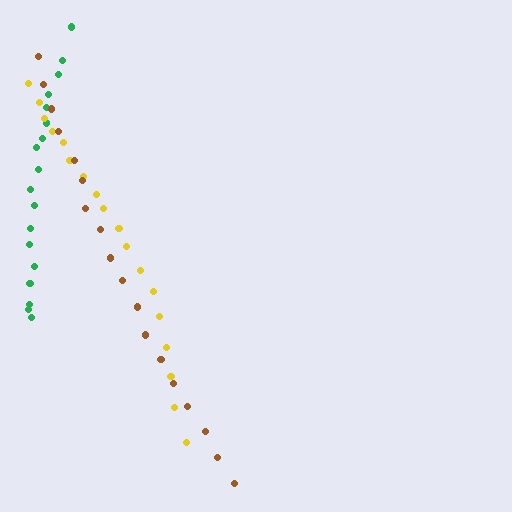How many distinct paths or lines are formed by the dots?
There are 3 distinct paths.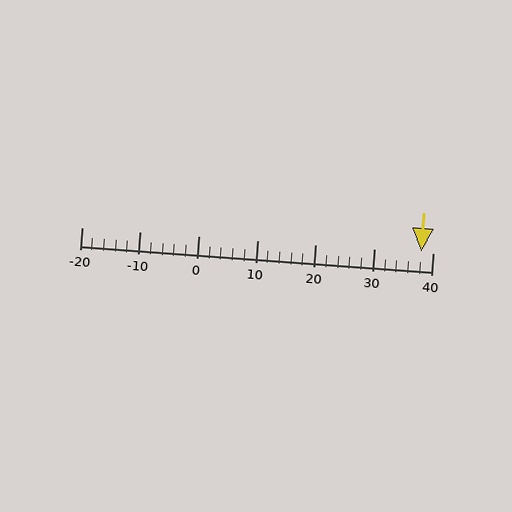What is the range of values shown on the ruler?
The ruler shows values from -20 to 40.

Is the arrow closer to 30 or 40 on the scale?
The arrow is closer to 40.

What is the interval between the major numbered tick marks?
The major tick marks are spaced 10 units apart.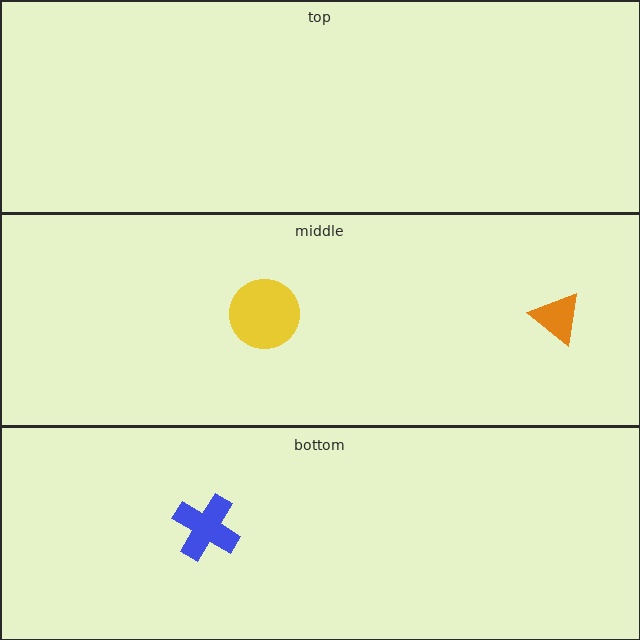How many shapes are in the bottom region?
1.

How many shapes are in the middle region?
2.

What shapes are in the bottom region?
The blue cross.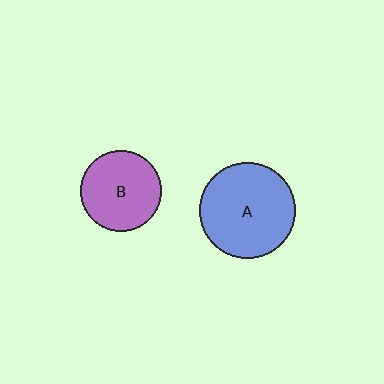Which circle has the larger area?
Circle A (blue).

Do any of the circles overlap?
No, none of the circles overlap.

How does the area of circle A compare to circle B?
Approximately 1.4 times.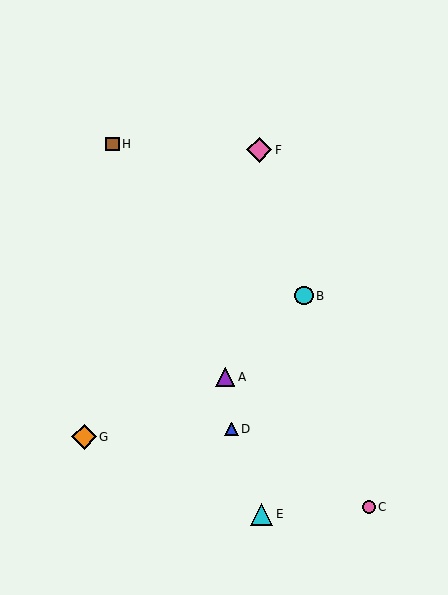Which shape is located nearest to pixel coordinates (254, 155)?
The pink diamond (labeled F) at (259, 150) is nearest to that location.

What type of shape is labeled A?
Shape A is a purple triangle.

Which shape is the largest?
The pink diamond (labeled F) is the largest.